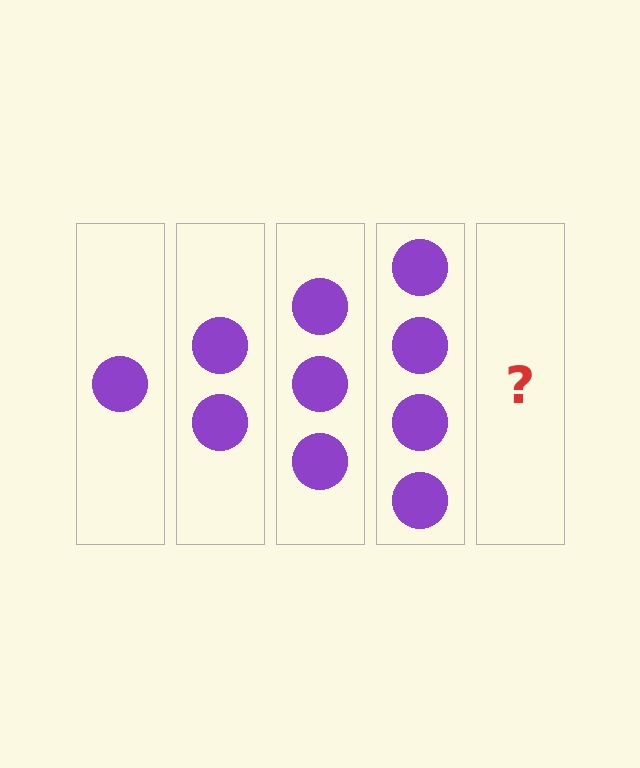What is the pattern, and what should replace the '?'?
The pattern is that each step adds one more circle. The '?' should be 5 circles.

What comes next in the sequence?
The next element should be 5 circles.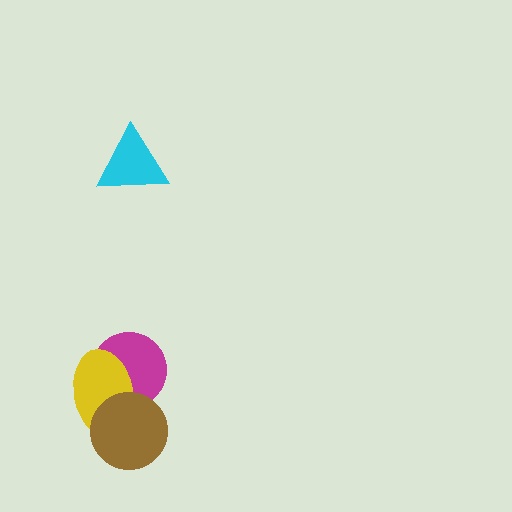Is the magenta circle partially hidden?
Yes, it is partially covered by another shape.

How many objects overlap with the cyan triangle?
0 objects overlap with the cyan triangle.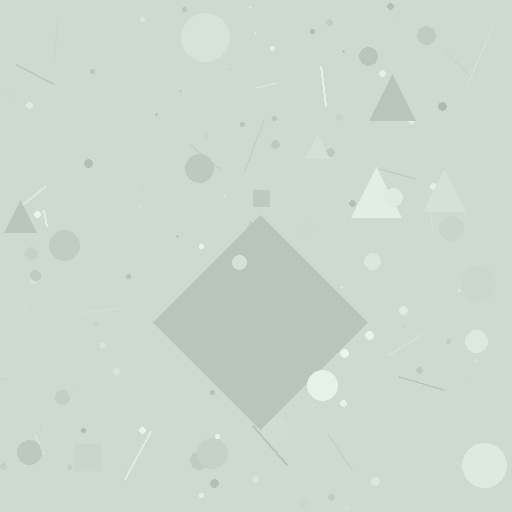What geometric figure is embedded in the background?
A diamond is embedded in the background.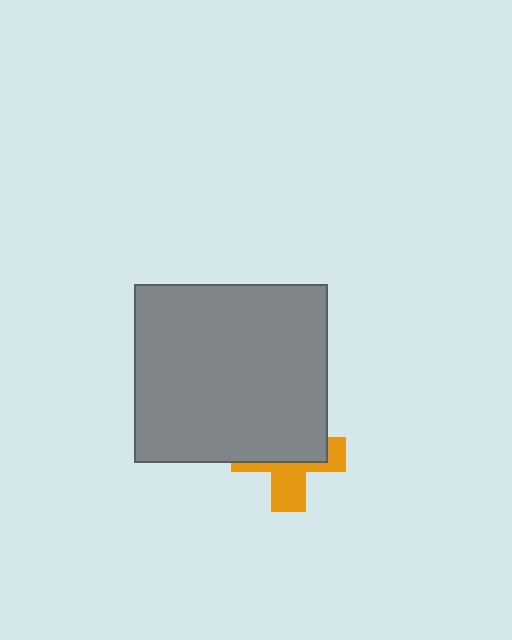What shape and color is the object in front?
The object in front is a gray rectangle.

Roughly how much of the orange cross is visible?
A small part of it is visible (roughly 42%).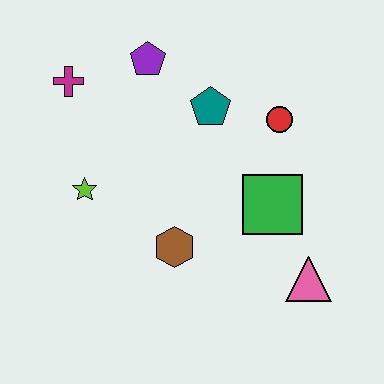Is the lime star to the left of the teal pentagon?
Yes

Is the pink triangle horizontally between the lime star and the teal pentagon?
No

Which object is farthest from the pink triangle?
The magenta cross is farthest from the pink triangle.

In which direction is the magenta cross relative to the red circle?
The magenta cross is to the left of the red circle.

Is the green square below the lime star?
Yes